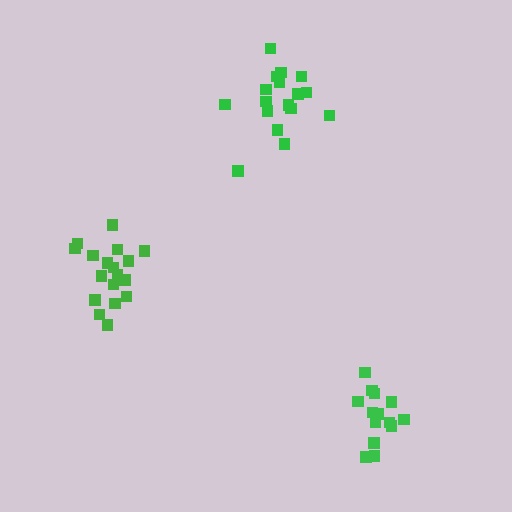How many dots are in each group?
Group 1: 19 dots, Group 2: 17 dots, Group 3: 14 dots (50 total).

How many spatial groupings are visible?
There are 3 spatial groupings.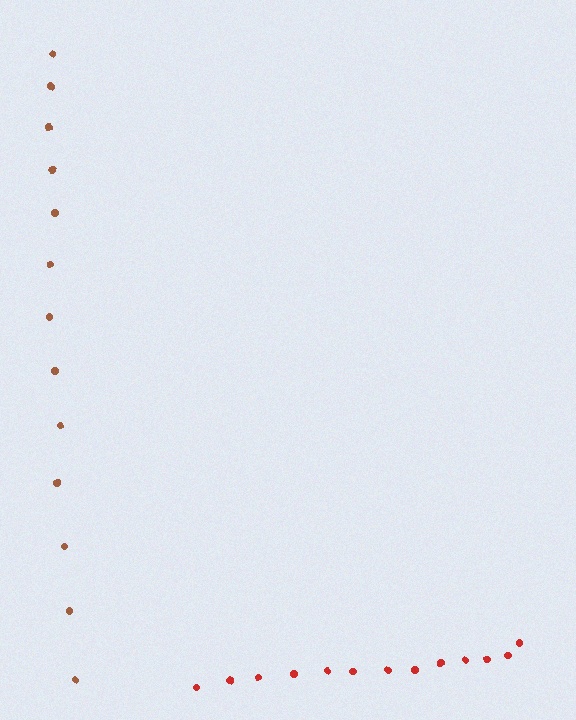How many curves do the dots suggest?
There are 2 distinct paths.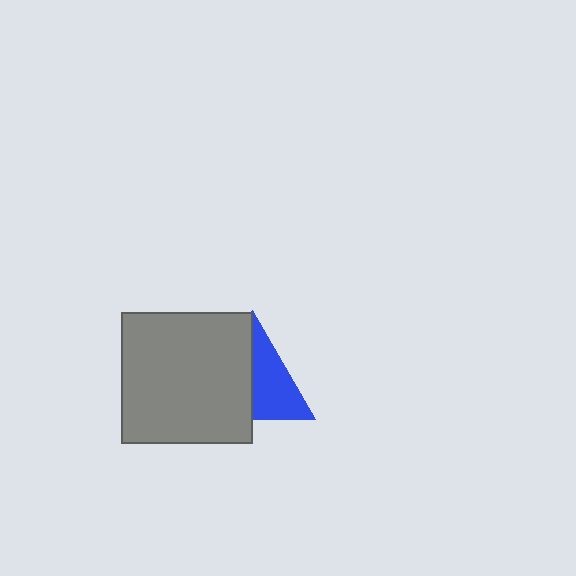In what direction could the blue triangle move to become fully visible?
The blue triangle could move right. That would shift it out from behind the gray square entirely.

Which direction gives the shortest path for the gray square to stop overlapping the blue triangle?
Moving left gives the shortest separation.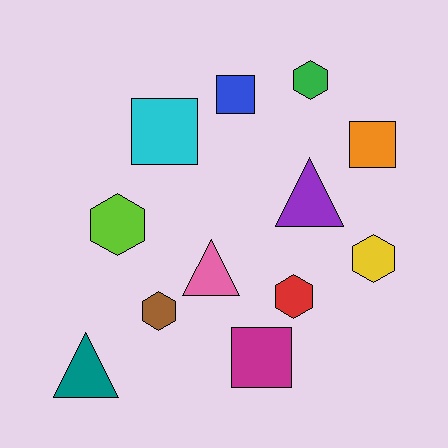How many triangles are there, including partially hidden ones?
There are 3 triangles.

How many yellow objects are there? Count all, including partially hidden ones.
There is 1 yellow object.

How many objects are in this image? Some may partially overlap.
There are 12 objects.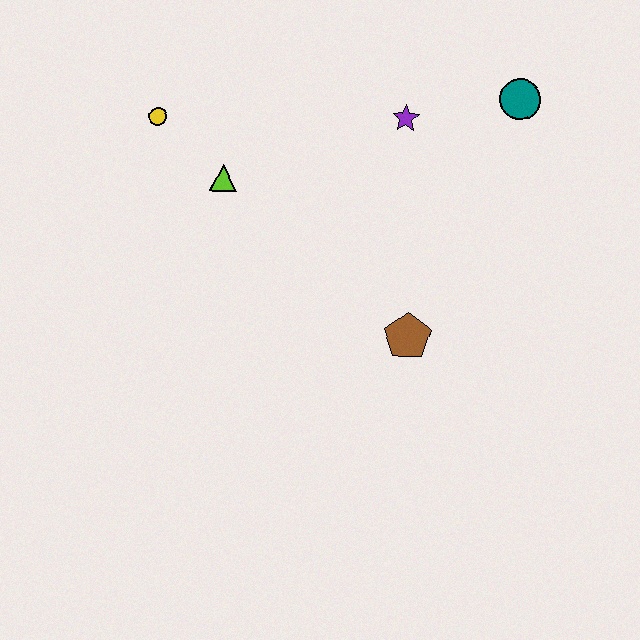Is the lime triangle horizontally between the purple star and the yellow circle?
Yes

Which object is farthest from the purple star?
The yellow circle is farthest from the purple star.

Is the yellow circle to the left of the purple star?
Yes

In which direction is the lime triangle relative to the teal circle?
The lime triangle is to the left of the teal circle.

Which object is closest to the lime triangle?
The yellow circle is closest to the lime triangle.